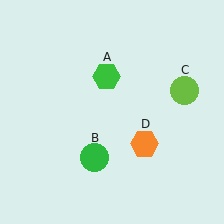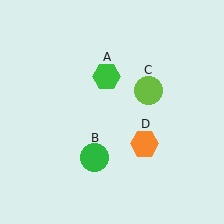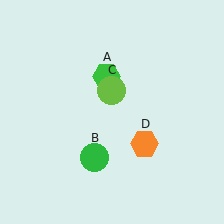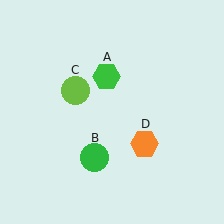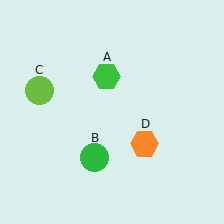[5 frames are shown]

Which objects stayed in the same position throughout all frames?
Green hexagon (object A) and green circle (object B) and orange hexagon (object D) remained stationary.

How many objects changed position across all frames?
1 object changed position: lime circle (object C).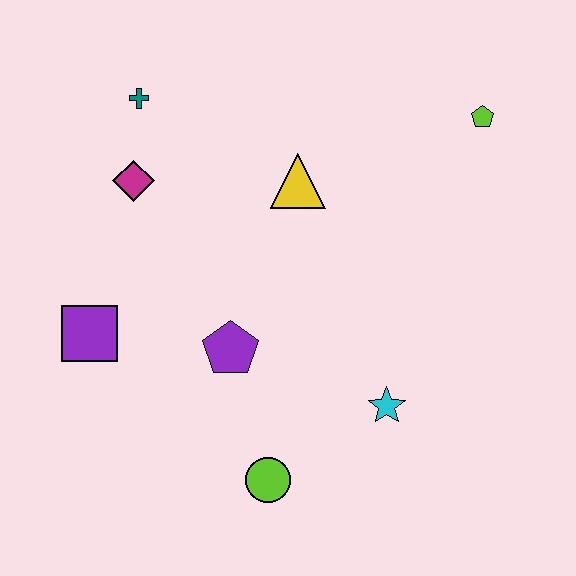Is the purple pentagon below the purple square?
Yes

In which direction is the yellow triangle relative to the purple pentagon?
The yellow triangle is above the purple pentagon.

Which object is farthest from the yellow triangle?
The lime circle is farthest from the yellow triangle.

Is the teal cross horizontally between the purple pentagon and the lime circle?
No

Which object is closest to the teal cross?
The magenta diamond is closest to the teal cross.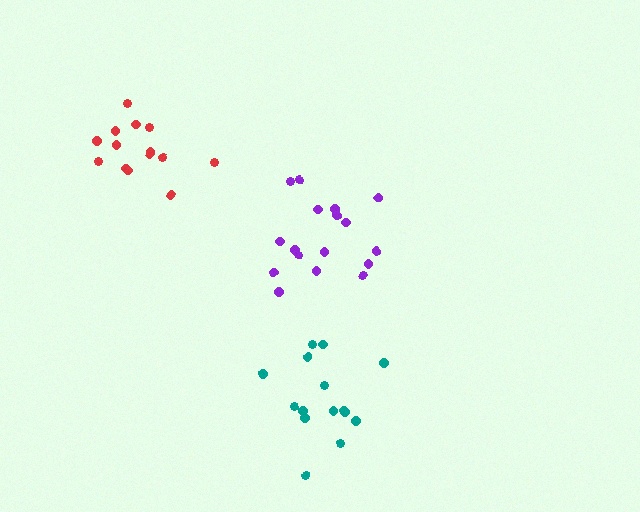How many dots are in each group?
Group 1: 17 dots, Group 2: 14 dots, Group 3: 15 dots (46 total).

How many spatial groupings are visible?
There are 3 spatial groupings.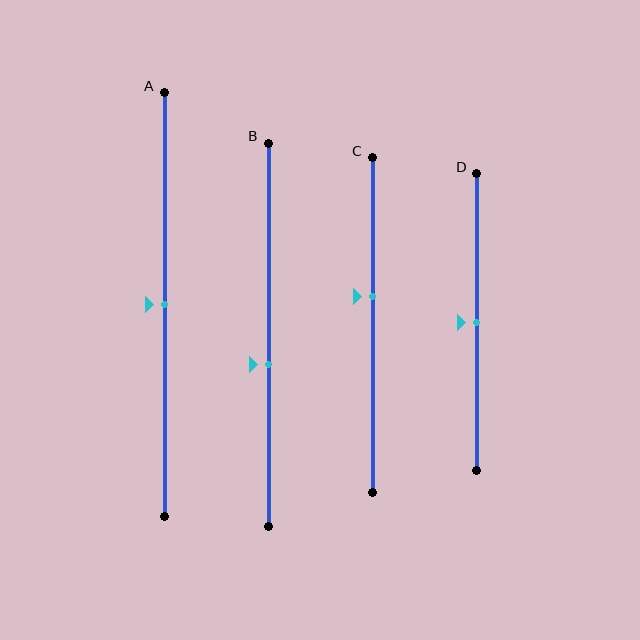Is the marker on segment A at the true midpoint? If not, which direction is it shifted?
Yes, the marker on segment A is at the true midpoint.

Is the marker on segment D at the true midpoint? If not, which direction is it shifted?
Yes, the marker on segment D is at the true midpoint.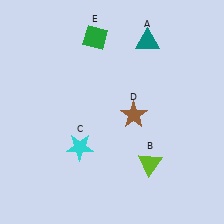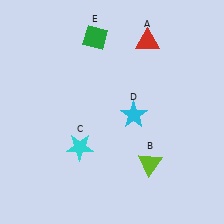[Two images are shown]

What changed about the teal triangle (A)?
In Image 1, A is teal. In Image 2, it changed to red.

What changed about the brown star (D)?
In Image 1, D is brown. In Image 2, it changed to cyan.